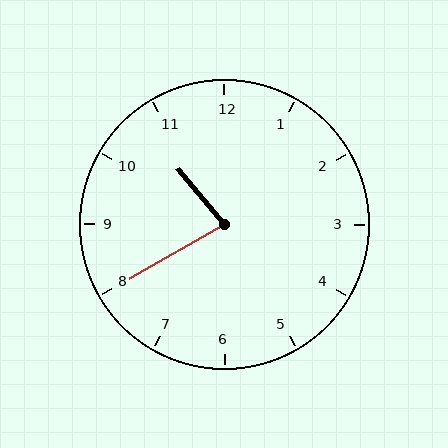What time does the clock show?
10:40.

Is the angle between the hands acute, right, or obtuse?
It is acute.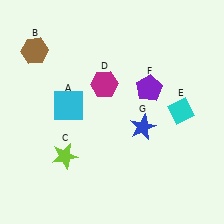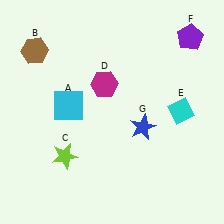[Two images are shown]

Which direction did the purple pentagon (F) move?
The purple pentagon (F) moved up.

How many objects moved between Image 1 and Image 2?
1 object moved between the two images.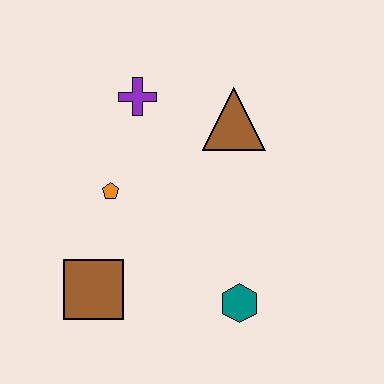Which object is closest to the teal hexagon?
The brown square is closest to the teal hexagon.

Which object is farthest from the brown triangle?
The brown square is farthest from the brown triangle.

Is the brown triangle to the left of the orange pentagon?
No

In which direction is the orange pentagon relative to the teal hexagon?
The orange pentagon is to the left of the teal hexagon.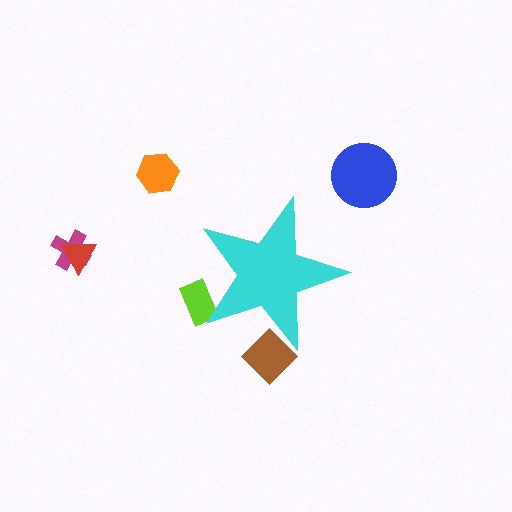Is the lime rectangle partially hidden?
Yes, the lime rectangle is partially hidden behind the cyan star.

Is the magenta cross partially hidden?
No, the magenta cross is fully visible.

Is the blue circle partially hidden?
No, the blue circle is fully visible.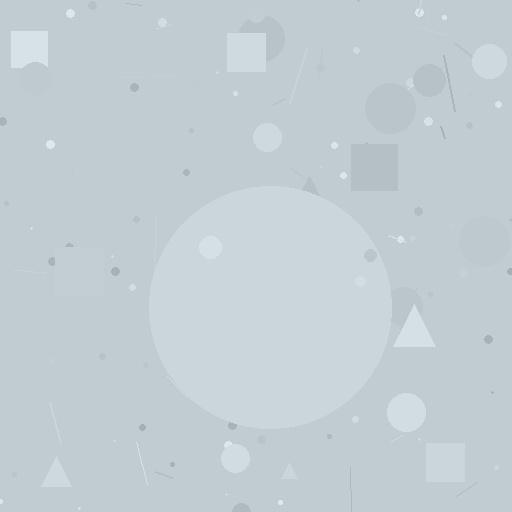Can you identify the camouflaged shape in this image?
The camouflaged shape is a circle.